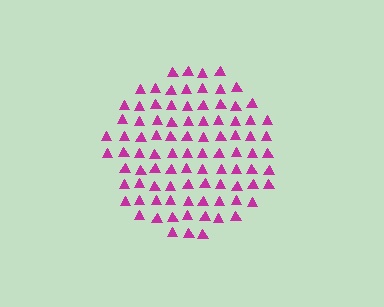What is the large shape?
The large shape is a circle.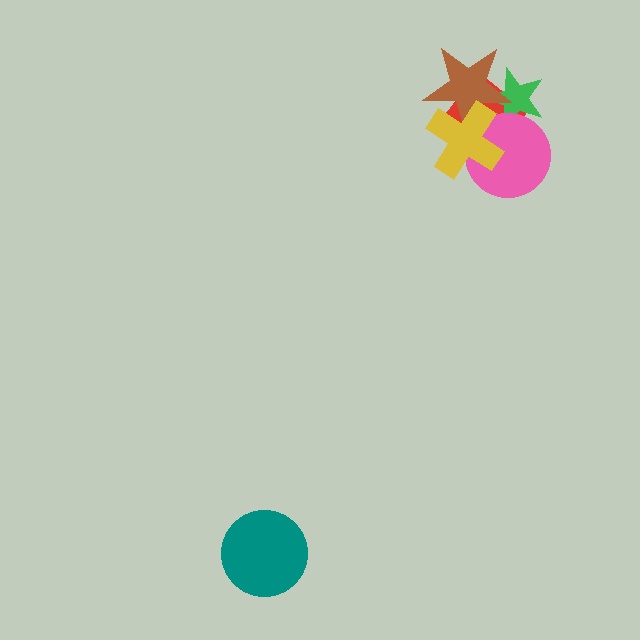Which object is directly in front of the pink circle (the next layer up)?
The brown star is directly in front of the pink circle.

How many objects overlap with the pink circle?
4 objects overlap with the pink circle.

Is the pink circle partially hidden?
Yes, it is partially covered by another shape.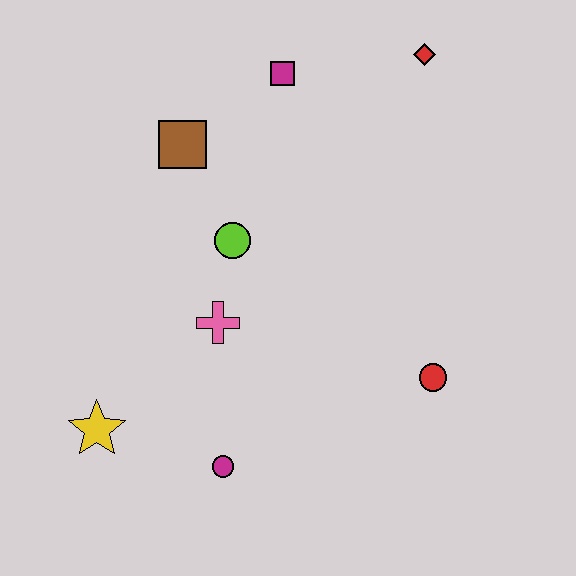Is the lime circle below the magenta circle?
No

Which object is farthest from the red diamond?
The yellow star is farthest from the red diamond.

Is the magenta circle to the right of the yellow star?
Yes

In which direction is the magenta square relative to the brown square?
The magenta square is to the right of the brown square.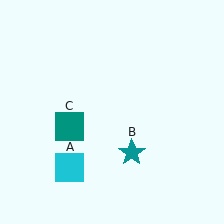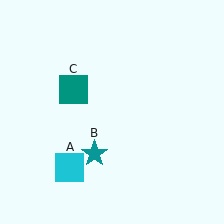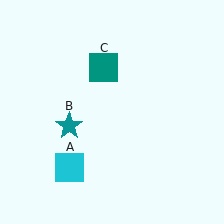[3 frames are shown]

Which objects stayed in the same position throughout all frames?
Cyan square (object A) remained stationary.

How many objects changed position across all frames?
2 objects changed position: teal star (object B), teal square (object C).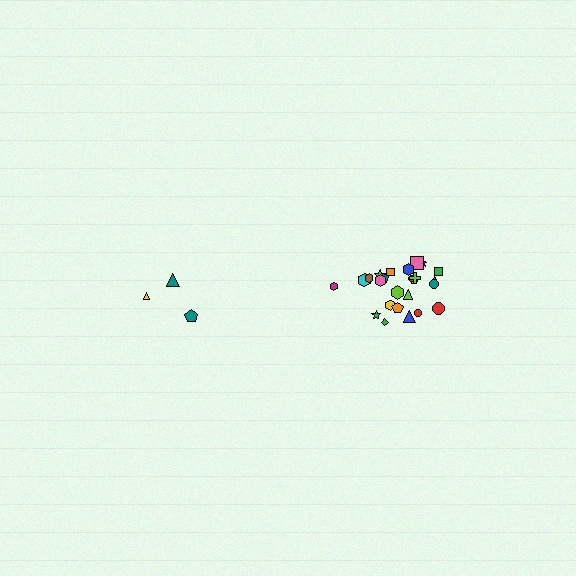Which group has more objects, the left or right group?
The right group.